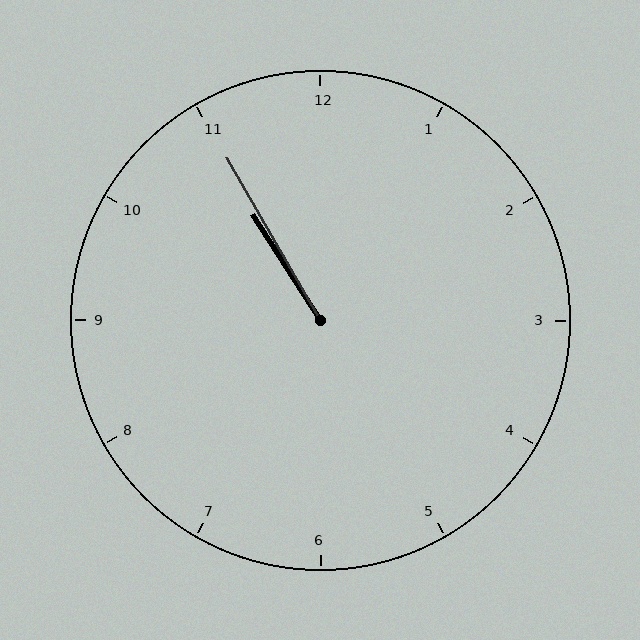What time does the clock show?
10:55.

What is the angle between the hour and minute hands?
Approximately 2 degrees.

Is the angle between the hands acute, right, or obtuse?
It is acute.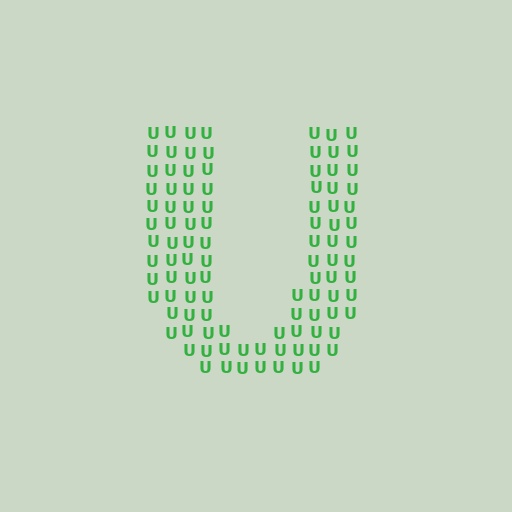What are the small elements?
The small elements are letter U's.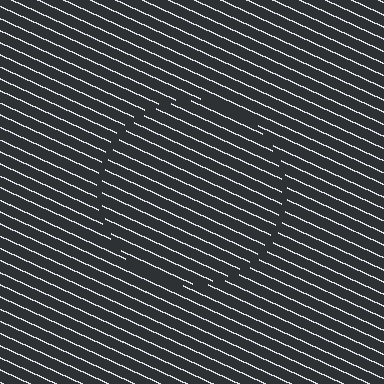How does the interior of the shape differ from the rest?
The interior of the shape contains the same grating, shifted by half a period — the contour is defined by the phase discontinuity where line-ends from the inner and outer gratings abut.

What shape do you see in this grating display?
An illusory circle. The interior of the shape contains the same grating, shifted by half a period — the contour is defined by the phase discontinuity where line-ends from the inner and outer gratings abut.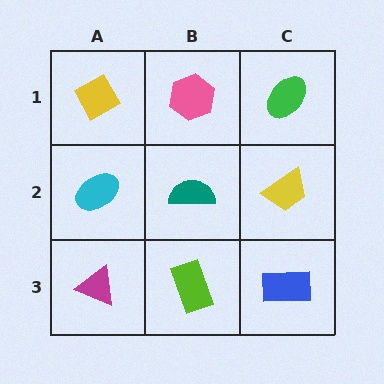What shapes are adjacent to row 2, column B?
A pink hexagon (row 1, column B), a lime rectangle (row 3, column B), a cyan ellipse (row 2, column A), a yellow trapezoid (row 2, column C).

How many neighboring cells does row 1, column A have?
2.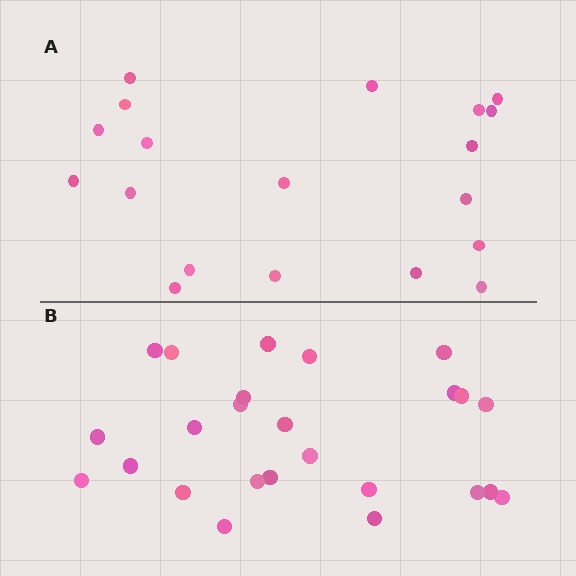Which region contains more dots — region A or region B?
Region B (the bottom region) has more dots.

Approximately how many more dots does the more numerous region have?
Region B has about 6 more dots than region A.